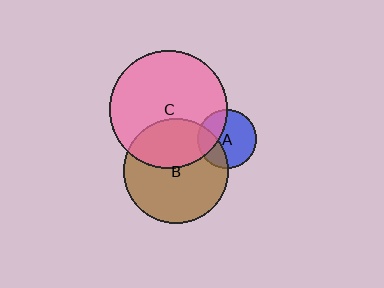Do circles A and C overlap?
Yes.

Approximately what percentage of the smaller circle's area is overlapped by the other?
Approximately 30%.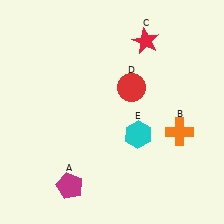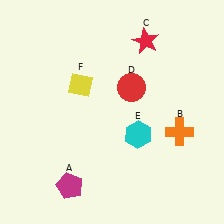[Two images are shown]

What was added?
A yellow diamond (F) was added in Image 2.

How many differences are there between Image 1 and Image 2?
There is 1 difference between the two images.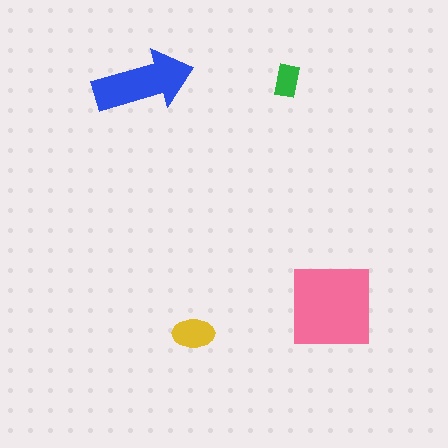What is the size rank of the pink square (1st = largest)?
1st.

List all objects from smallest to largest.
The green rectangle, the yellow ellipse, the blue arrow, the pink square.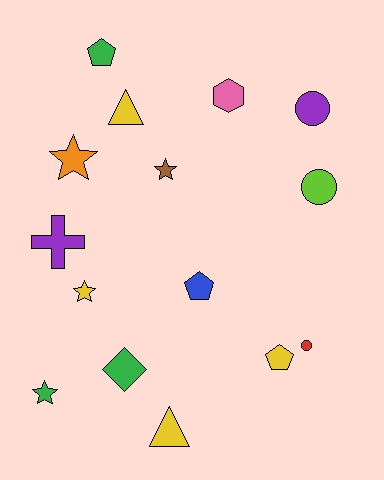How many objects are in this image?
There are 15 objects.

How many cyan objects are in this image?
There are no cyan objects.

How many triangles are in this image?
There are 2 triangles.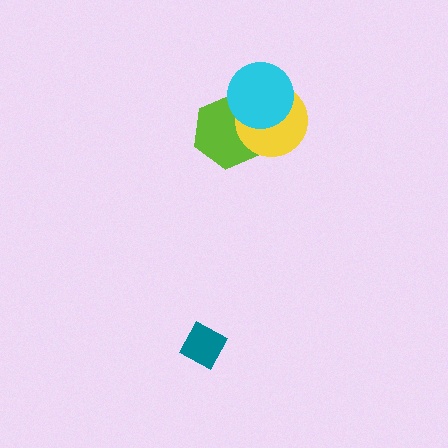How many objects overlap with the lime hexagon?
2 objects overlap with the lime hexagon.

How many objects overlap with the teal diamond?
0 objects overlap with the teal diamond.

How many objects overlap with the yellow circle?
2 objects overlap with the yellow circle.